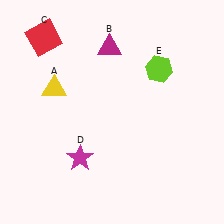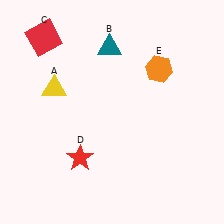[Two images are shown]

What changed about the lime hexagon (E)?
In Image 1, E is lime. In Image 2, it changed to orange.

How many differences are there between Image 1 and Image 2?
There are 3 differences between the two images.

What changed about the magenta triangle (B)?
In Image 1, B is magenta. In Image 2, it changed to teal.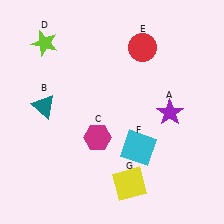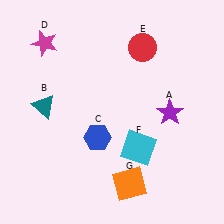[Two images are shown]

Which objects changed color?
C changed from magenta to blue. D changed from lime to magenta. G changed from yellow to orange.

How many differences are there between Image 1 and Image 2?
There are 3 differences between the two images.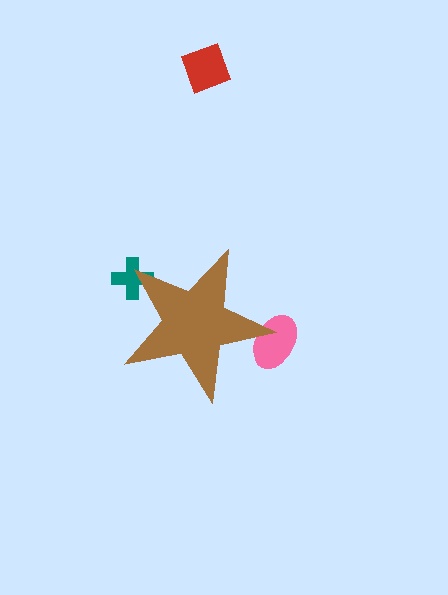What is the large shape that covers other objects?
A brown star.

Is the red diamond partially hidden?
No, the red diamond is fully visible.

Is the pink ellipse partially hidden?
Yes, the pink ellipse is partially hidden behind the brown star.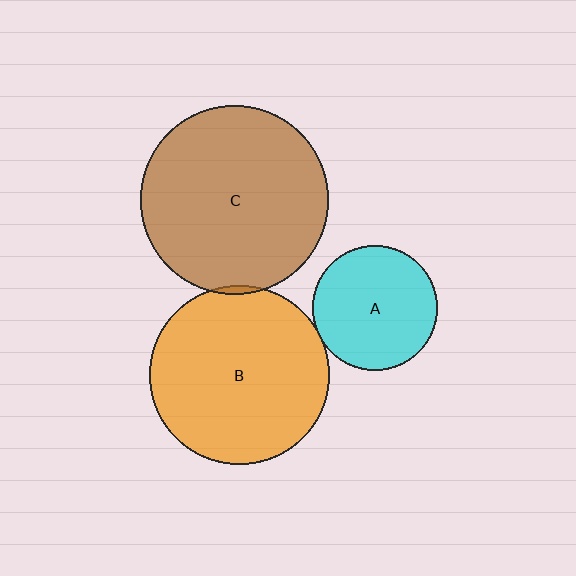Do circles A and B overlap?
Yes.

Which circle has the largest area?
Circle C (brown).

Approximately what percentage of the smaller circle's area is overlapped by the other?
Approximately 5%.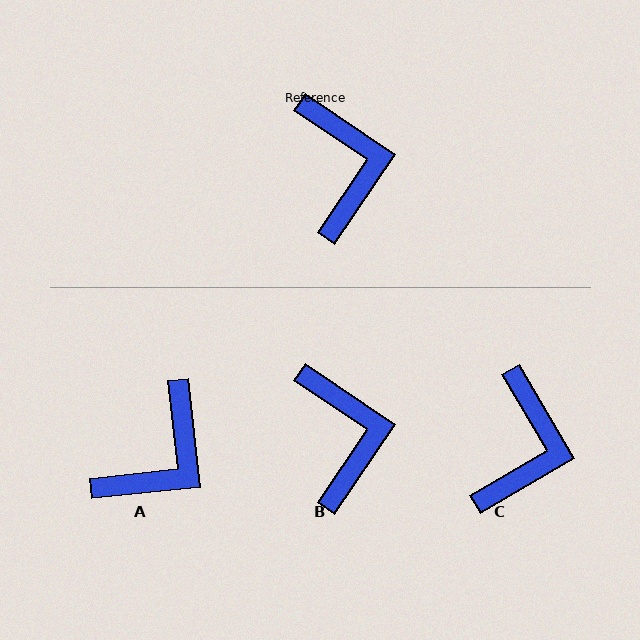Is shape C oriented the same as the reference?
No, it is off by about 26 degrees.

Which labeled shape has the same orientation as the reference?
B.